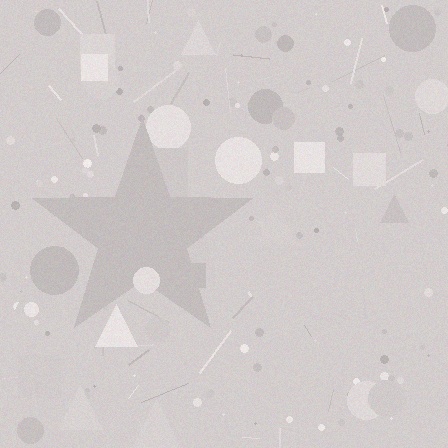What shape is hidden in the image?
A star is hidden in the image.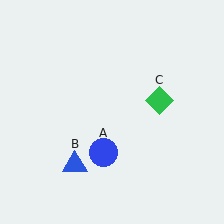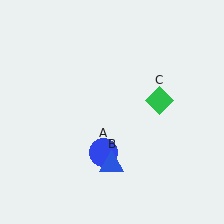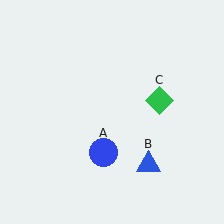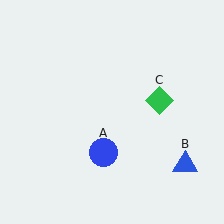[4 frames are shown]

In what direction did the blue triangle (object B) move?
The blue triangle (object B) moved right.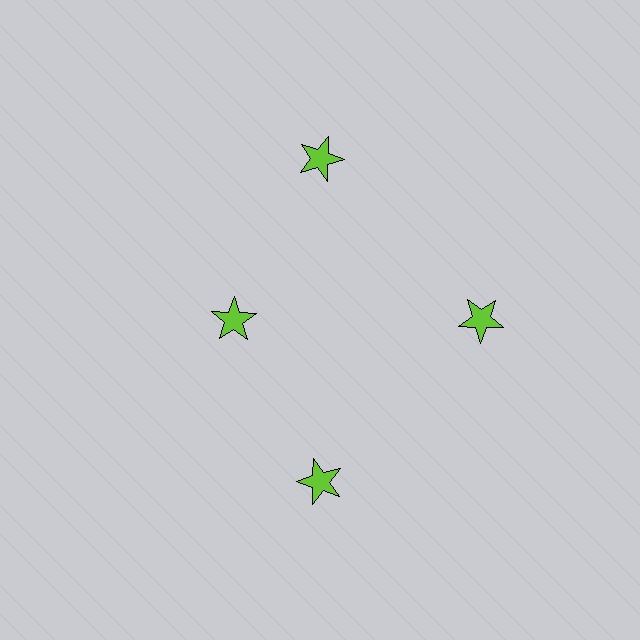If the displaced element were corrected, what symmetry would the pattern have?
It would have 4-fold rotational symmetry — the pattern would map onto itself every 90 degrees.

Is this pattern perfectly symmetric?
No. The 4 lime stars are arranged in a ring, but one element near the 9 o'clock position is pulled inward toward the center, breaking the 4-fold rotational symmetry.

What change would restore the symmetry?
The symmetry would be restored by moving it outward, back onto the ring so that all 4 stars sit at equal angles and equal distance from the center.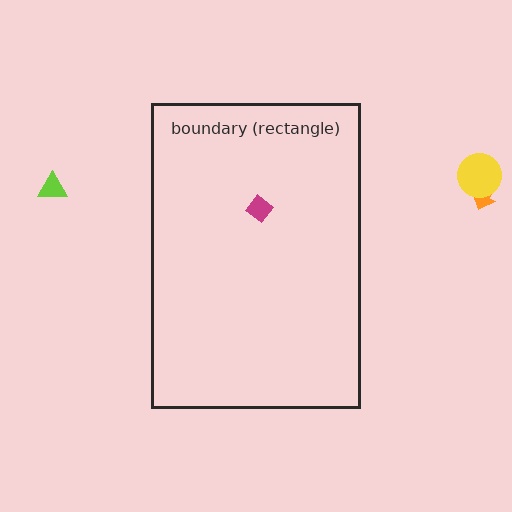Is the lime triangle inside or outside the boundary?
Outside.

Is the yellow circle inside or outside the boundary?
Outside.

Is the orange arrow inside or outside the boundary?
Outside.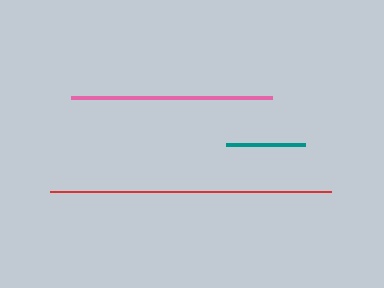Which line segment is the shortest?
The teal line is the shortest at approximately 79 pixels.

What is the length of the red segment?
The red segment is approximately 281 pixels long.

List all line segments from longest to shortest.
From longest to shortest: red, pink, teal.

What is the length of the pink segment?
The pink segment is approximately 201 pixels long.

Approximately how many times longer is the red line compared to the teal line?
The red line is approximately 3.6 times the length of the teal line.